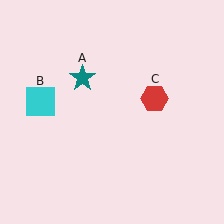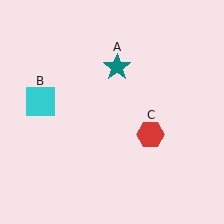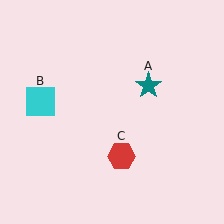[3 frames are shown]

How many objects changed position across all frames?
2 objects changed position: teal star (object A), red hexagon (object C).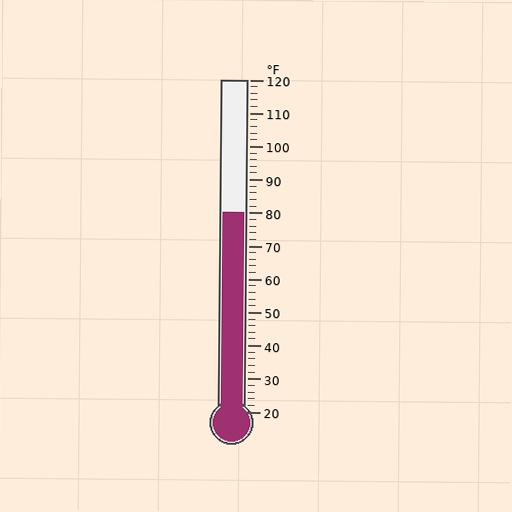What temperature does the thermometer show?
The thermometer shows approximately 80°F.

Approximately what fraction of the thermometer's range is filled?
The thermometer is filled to approximately 60% of its range.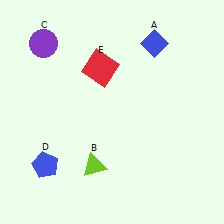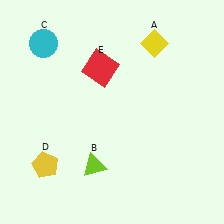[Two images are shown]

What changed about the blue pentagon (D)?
In Image 1, D is blue. In Image 2, it changed to yellow.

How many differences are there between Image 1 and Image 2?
There are 3 differences between the two images.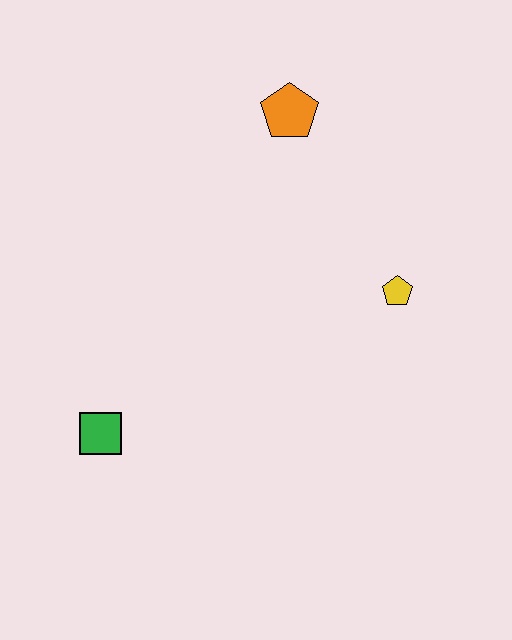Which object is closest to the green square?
The yellow pentagon is closest to the green square.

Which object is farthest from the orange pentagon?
The green square is farthest from the orange pentagon.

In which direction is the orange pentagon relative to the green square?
The orange pentagon is above the green square.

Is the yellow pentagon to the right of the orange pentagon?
Yes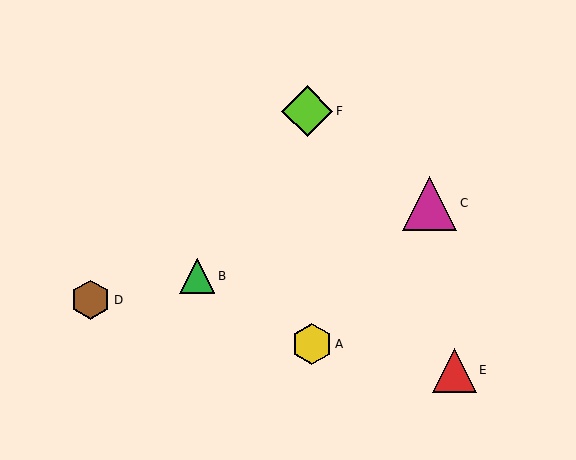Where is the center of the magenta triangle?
The center of the magenta triangle is at (430, 203).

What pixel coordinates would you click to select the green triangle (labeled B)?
Click at (197, 276) to select the green triangle B.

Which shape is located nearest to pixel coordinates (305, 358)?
The yellow hexagon (labeled A) at (312, 344) is nearest to that location.